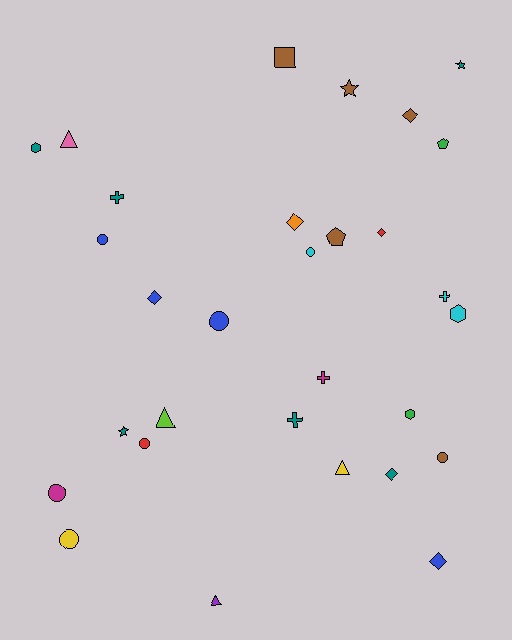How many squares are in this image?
There is 1 square.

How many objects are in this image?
There are 30 objects.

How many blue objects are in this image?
There are 4 blue objects.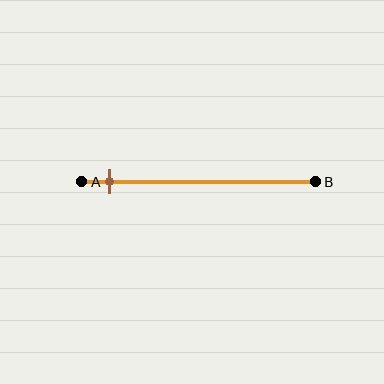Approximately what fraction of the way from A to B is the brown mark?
The brown mark is approximately 10% of the way from A to B.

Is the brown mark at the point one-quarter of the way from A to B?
No, the mark is at about 10% from A, not at the 25% one-quarter point.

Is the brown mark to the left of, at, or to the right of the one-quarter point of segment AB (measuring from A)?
The brown mark is to the left of the one-quarter point of segment AB.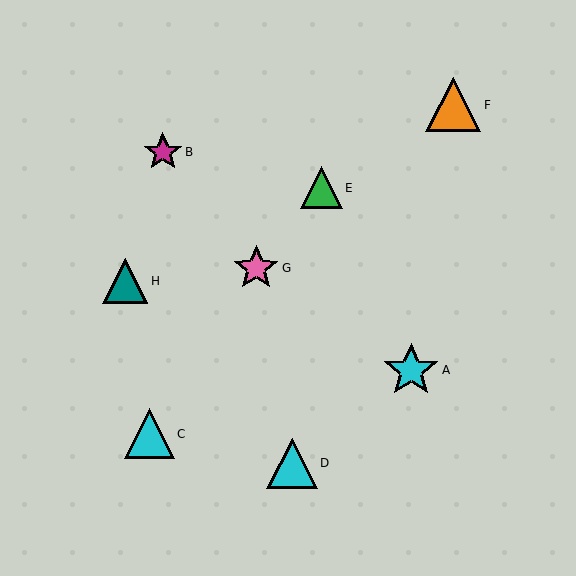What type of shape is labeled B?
Shape B is a magenta star.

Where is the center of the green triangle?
The center of the green triangle is at (321, 188).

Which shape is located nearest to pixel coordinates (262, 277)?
The pink star (labeled G) at (256, 268) is nearest to that location.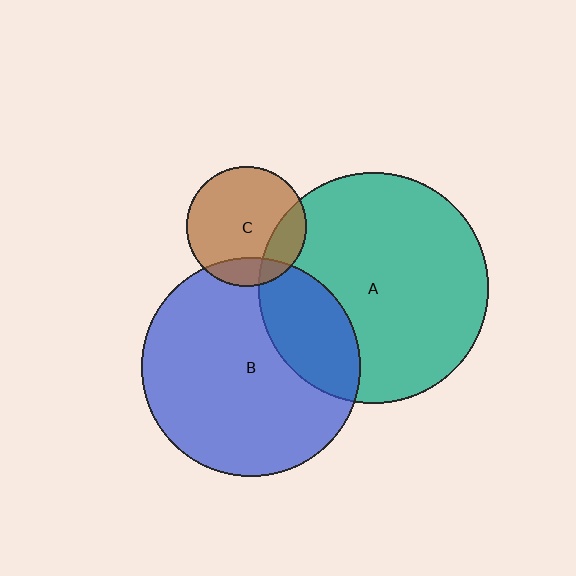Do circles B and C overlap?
Yes.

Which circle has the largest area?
Circle A (teal).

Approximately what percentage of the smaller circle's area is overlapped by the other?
Approximately 15%.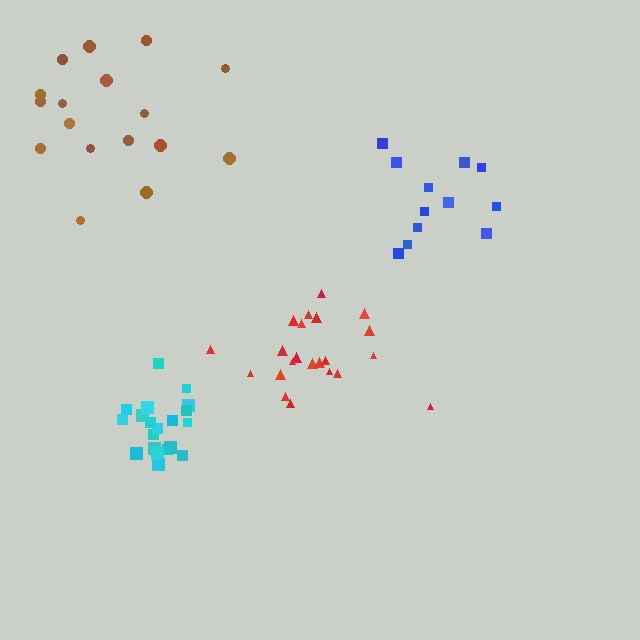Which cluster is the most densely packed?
Cyan.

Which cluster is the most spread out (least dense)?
Brown.